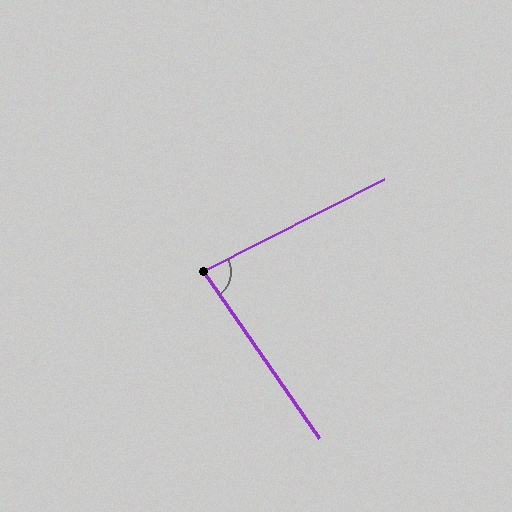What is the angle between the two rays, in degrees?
Approximately 82 degrees.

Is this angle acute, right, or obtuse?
It is acute.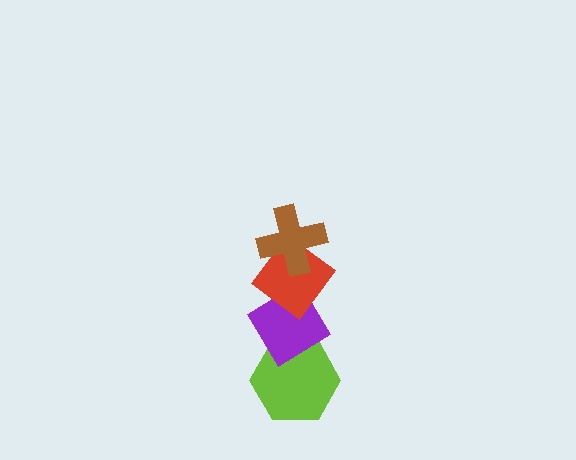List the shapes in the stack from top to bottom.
From top to bottom: the brown cross, the red diamond, the purple diamond, the lime hexagon.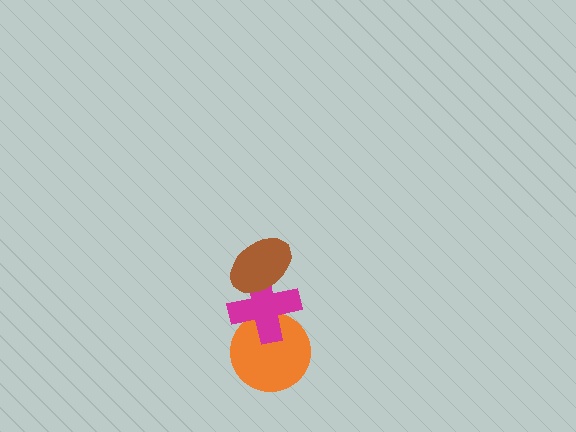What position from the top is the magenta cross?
The magenta cross is 2nd from the top.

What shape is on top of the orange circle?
The magenta cross is on top of the orange circle.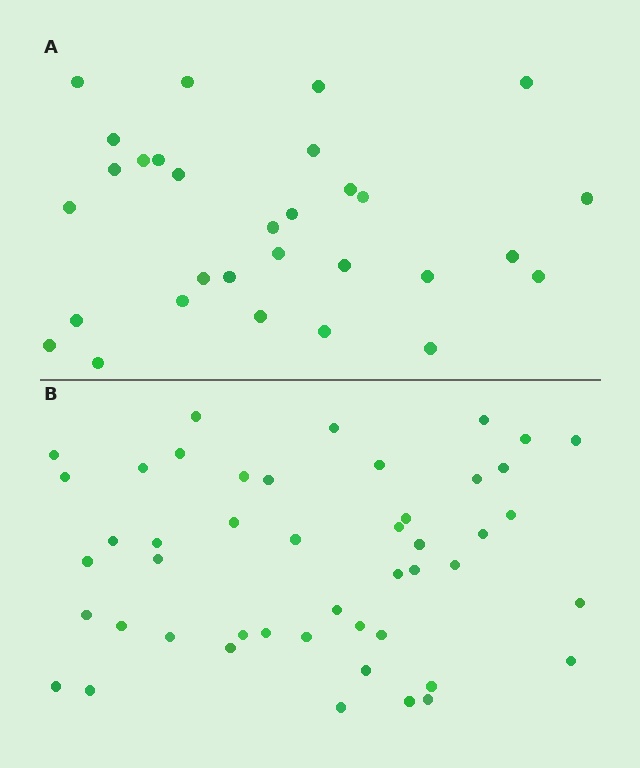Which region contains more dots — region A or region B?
Region B (the bottom region) has more dots.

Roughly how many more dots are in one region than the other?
Region B has approximately 15 more dots than region A.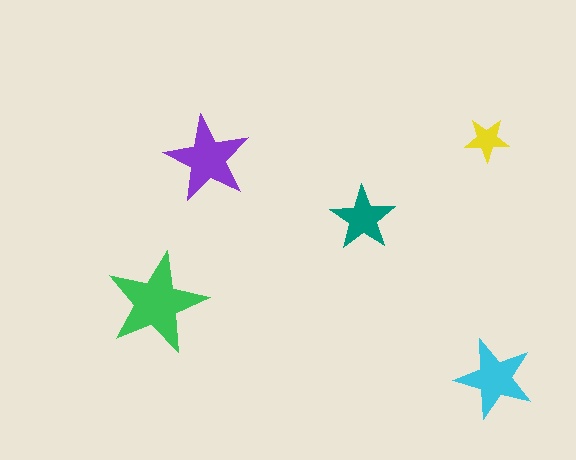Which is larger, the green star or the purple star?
The green one.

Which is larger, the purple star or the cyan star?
The purple one.